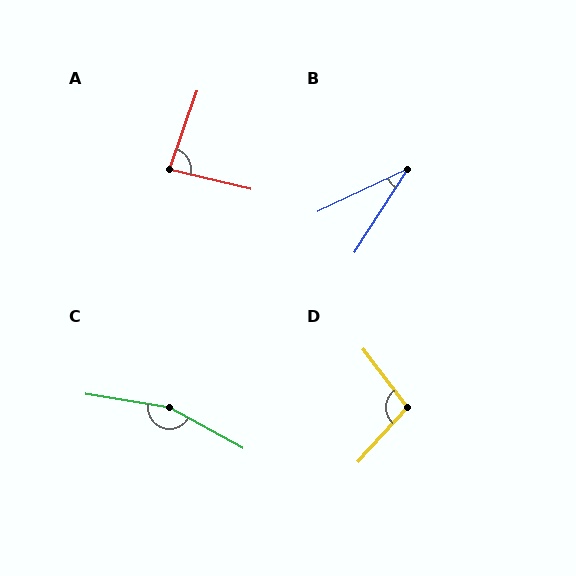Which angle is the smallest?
B, at approximately 32 degrees.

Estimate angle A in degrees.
Approximately 84 degrees.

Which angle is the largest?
C, at approximately 160 degrees.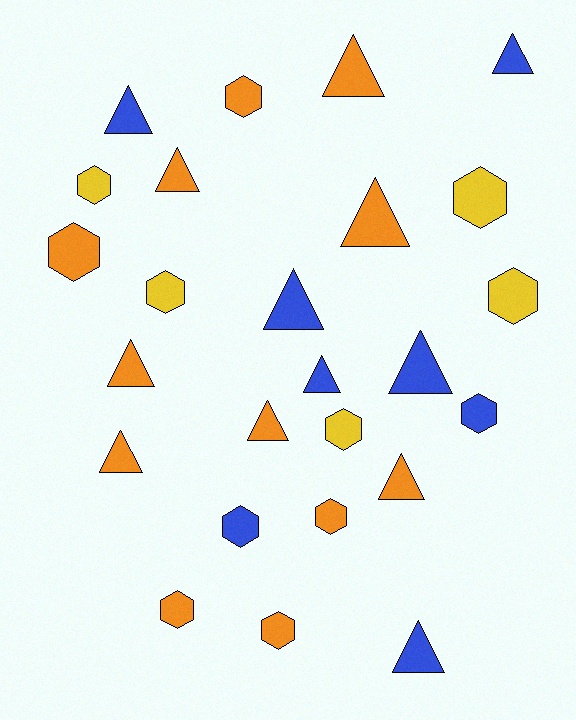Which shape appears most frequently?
Triangle, with 13 objects.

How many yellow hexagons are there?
There are 5 yellow hexagons.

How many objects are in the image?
There are 25 objects.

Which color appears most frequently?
Orange, with 12 objects.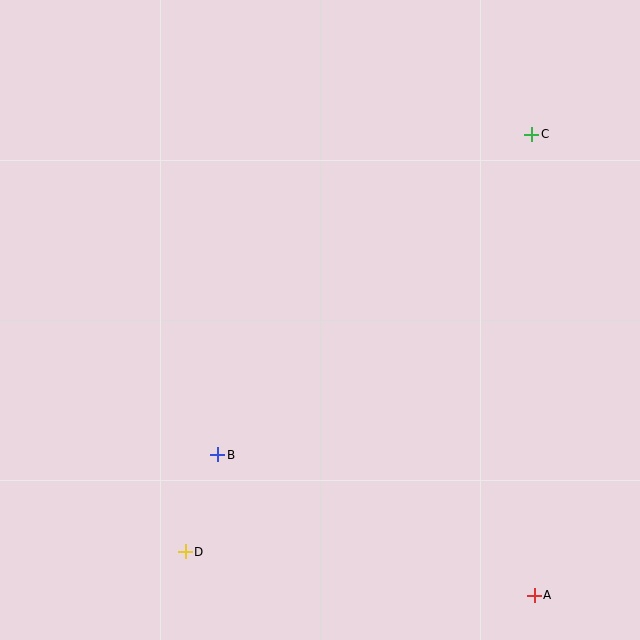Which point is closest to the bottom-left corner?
Point D is closest to the bottom-left corner.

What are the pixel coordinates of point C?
Point C is at (532, 134).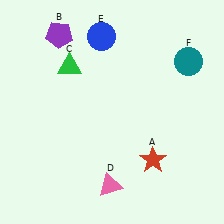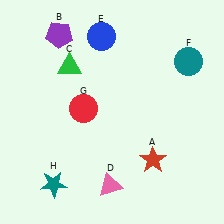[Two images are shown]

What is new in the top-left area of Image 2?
A red circle (G) was added in the top-left area of Image 2.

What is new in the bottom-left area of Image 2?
A teal star (H) was added in the bottom-left area of Image 2.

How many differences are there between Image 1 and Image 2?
There are 2 differences between the two images.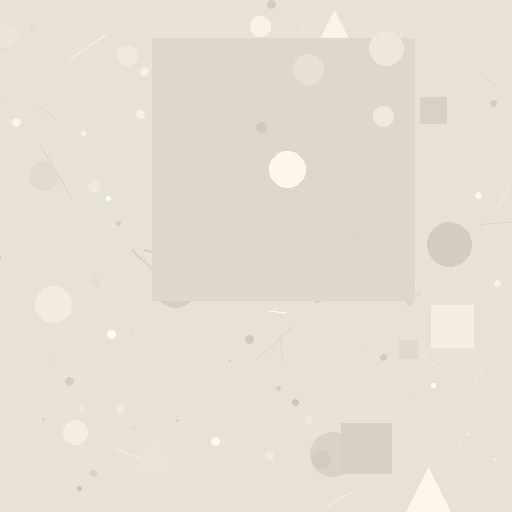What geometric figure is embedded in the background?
A square is embedded in the background.